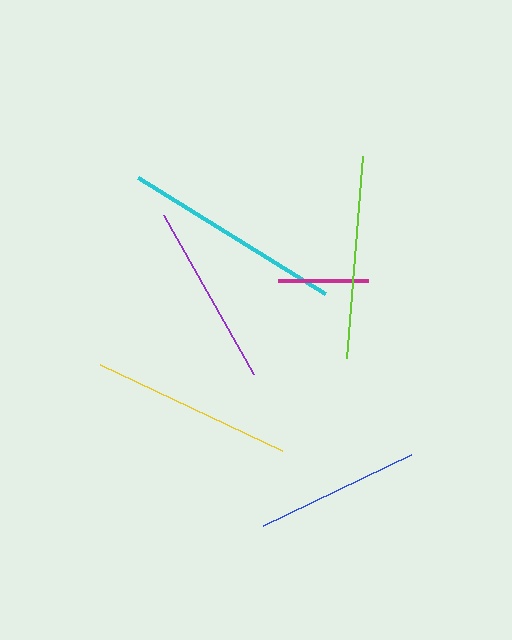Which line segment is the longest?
The cyan line is the longest at approximately 220 pixels.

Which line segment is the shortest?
The magenta line is the shortest at approximately 90 pixels.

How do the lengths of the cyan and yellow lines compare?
The cyan and yellow lines are approximately the same length.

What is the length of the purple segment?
The purple segment is approximately 182 pixels long.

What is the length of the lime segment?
The lime segment is approximately 203 pixels long.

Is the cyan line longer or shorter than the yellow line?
The cyan line is longer than the yellow line.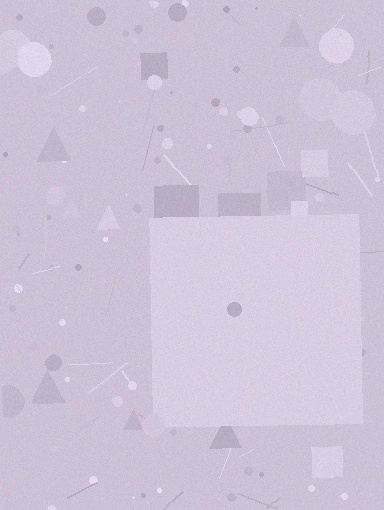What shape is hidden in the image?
A square is hidden in the image.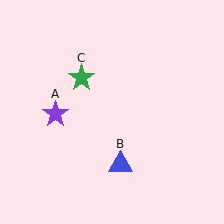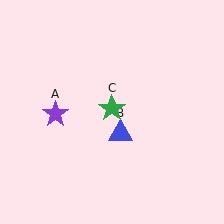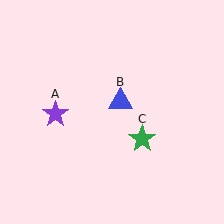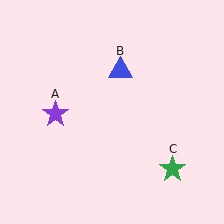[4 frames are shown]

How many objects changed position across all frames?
2 objects changed position: blue triangle (object B), green star (object C).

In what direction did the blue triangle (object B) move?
The blue triangle (object B) moved up.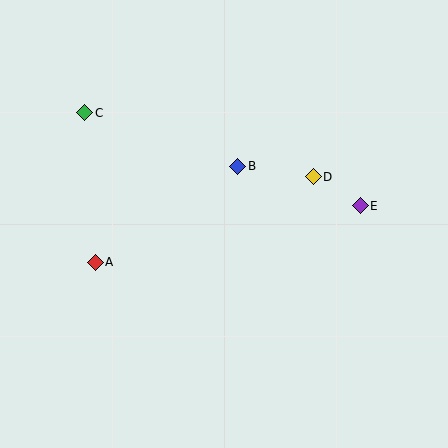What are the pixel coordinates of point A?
Point A is at (95, 262).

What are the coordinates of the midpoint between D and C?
The midpoint between D and C is at (199, 145).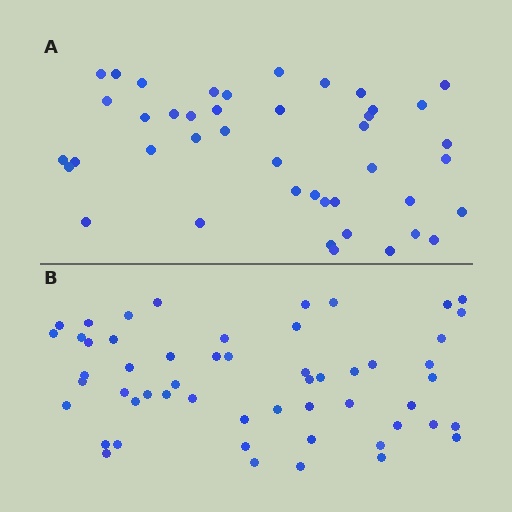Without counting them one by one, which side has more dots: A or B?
Region B (the bottom region) has more dots.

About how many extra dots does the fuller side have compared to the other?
Region B has roughly 12 or so more dots than region A.